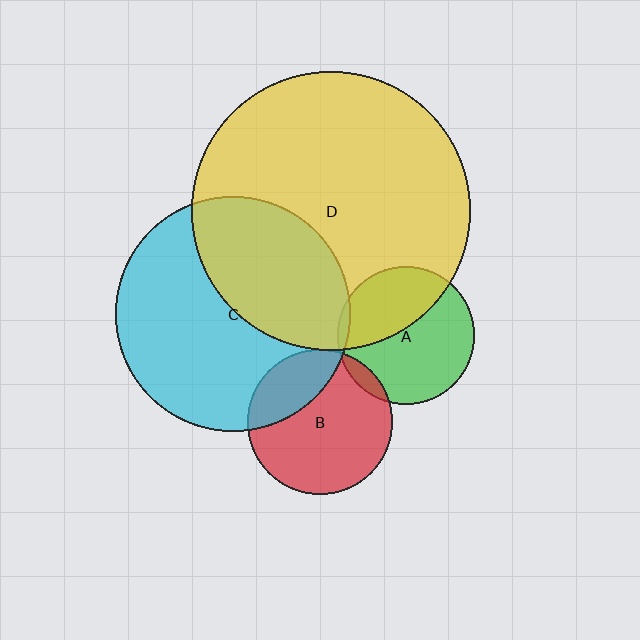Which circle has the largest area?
Circle D (yellow).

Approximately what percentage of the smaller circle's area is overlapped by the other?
Approximately 5%.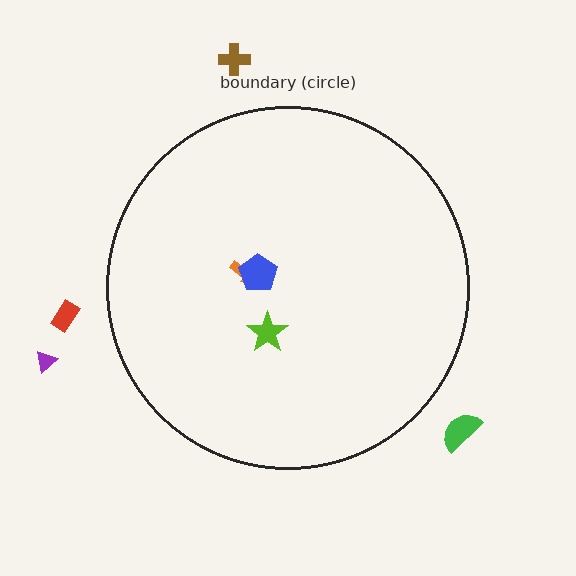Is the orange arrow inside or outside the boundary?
Inside.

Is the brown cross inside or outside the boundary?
Outside.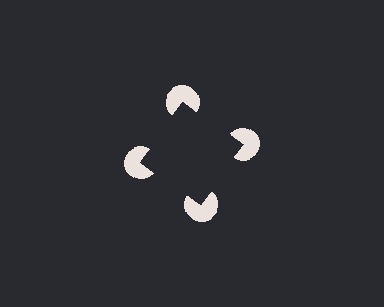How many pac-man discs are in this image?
There are 4 — one at each vertex of the illusory square.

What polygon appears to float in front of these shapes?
An illusory square — its edges are inferred from the aligned wedge cuts in the pac-man discs, not physically drawn.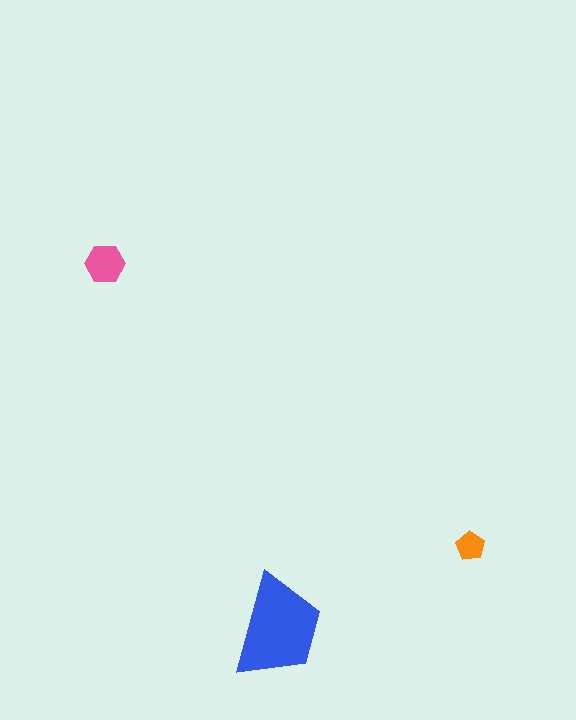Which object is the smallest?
The orange pentagon.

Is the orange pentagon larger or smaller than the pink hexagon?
Smaller.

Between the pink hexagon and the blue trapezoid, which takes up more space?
The blue trapezoid.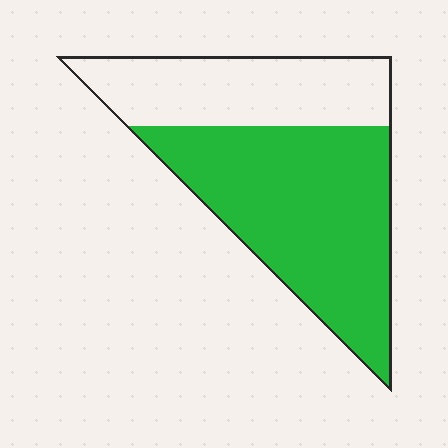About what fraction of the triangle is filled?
About five eighths (5/8).